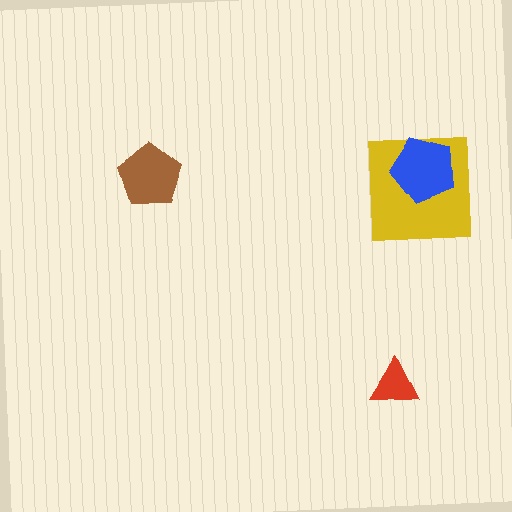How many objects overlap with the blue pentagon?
1 object overlaps with the blue pentagon.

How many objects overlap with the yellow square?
1 object overlaps with the yellow square.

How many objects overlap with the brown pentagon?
0 objects overlap with the brown pentagon.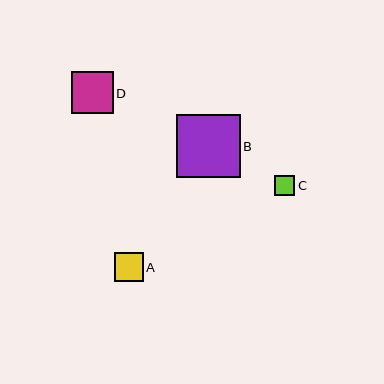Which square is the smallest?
Square C is the smallest with a size of approximately 20 pixels.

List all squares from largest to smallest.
From largest to smallest: B, D, A, C.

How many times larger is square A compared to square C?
Square A is approximately 1.4 times the size of square C.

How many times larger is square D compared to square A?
Square D is approximately 1.4 times the size of square A.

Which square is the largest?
Square B is the largest with a size of approximately 64 pixels.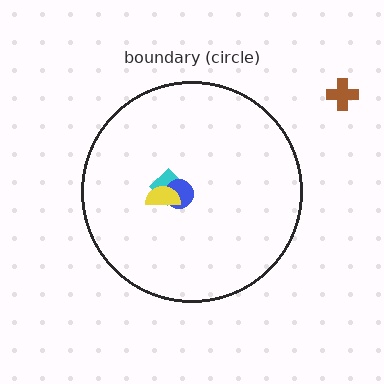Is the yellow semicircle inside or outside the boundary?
Inside.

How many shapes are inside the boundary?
3 inside, 1 outside.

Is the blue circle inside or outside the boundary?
Inside.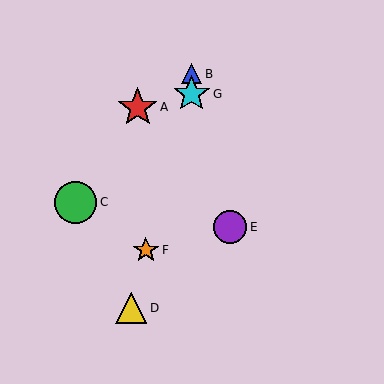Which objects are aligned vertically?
Objects B, G are aligned vertically.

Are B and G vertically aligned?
Yes, both are at x≈192.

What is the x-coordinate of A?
Object A is at x≈138.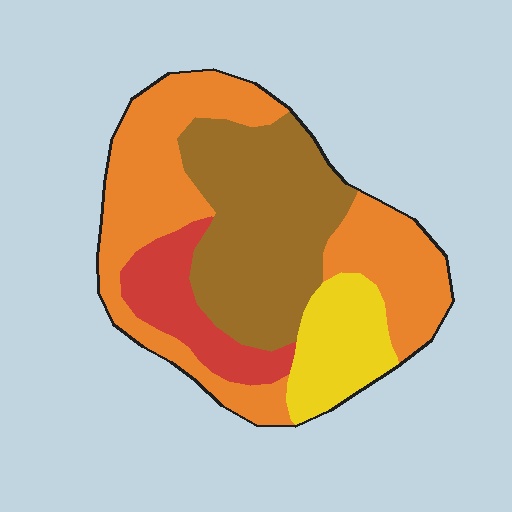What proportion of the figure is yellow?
Yellow covers about 15% of the figure.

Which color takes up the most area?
Orange, at roughly 40%.